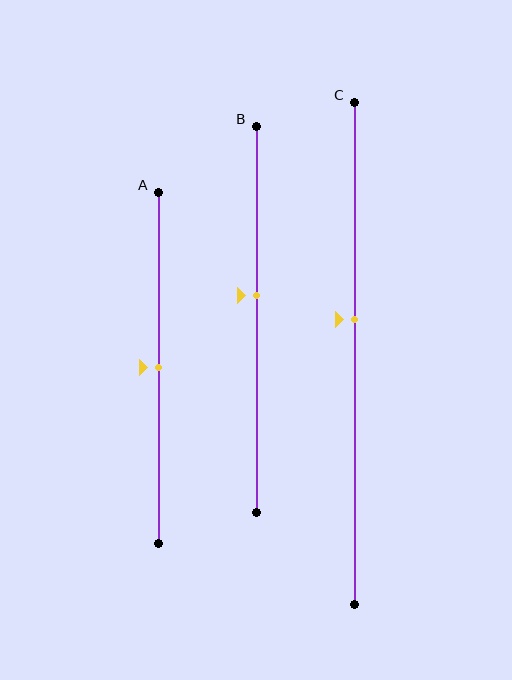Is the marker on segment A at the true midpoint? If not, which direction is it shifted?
Yes, the marker on segment A is at the true midpoint.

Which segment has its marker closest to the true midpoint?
Segment A has its marker closest to the true midpoint.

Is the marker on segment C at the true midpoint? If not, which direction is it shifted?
No, the marker on segment C is shifted upward by about 7% of the segment length.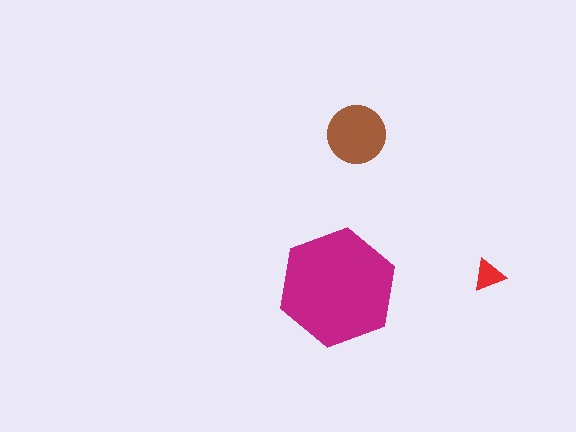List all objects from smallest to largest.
The red triangle, the brown circle, the magenta hexagon.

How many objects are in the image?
There are 3 objects in the image.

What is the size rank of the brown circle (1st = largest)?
2nd.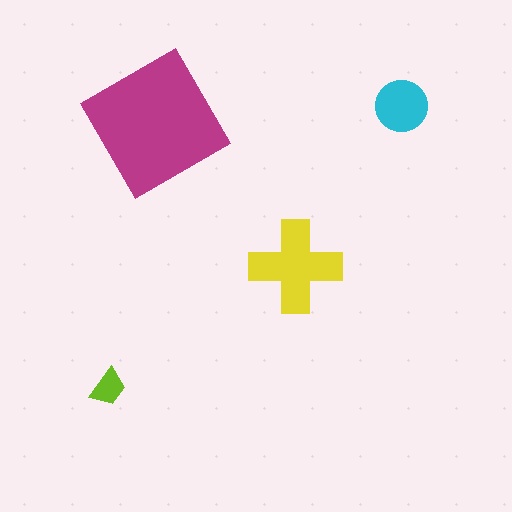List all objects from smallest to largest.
The lime trapezoid, the cyan circle, the yellow cross, the magenta square.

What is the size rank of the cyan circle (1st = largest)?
3rd.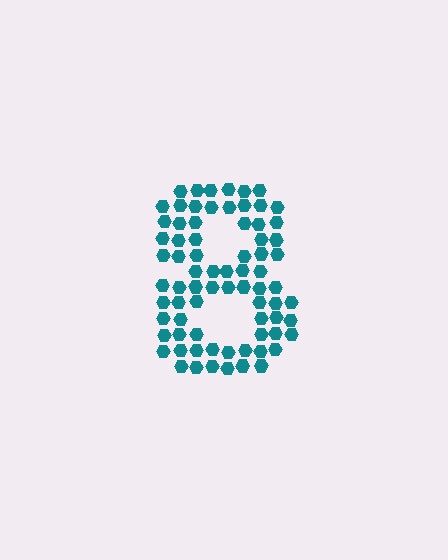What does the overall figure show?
The overall figure shows the digit 8.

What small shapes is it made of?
It is made of small hexagons.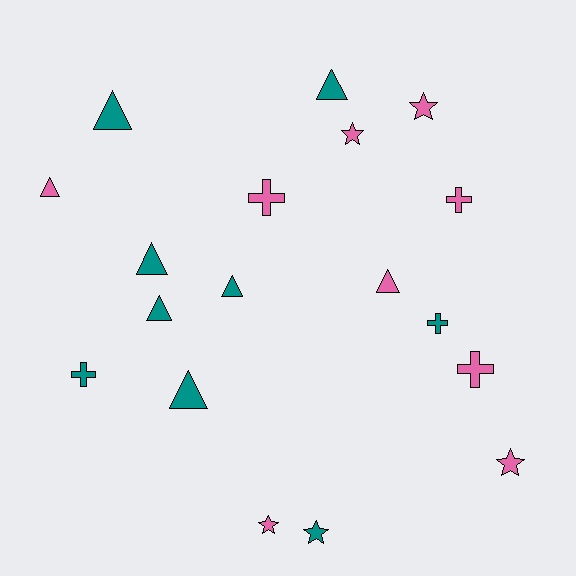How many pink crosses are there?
There are 3 pink crosses.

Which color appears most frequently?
Pink, with 9 objects.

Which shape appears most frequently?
Triangle, with 8 objects.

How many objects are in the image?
There are 18 objects.